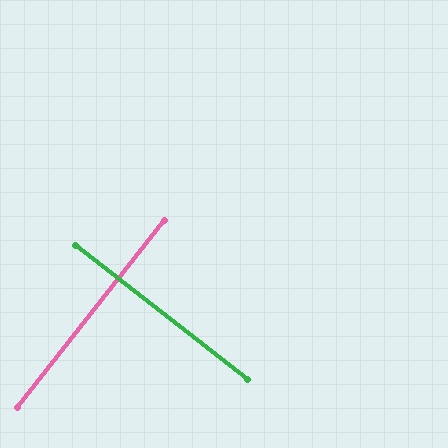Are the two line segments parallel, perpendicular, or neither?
Perpendicular — they meet at approximately 89°.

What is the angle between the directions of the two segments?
Approximately 89 degrees.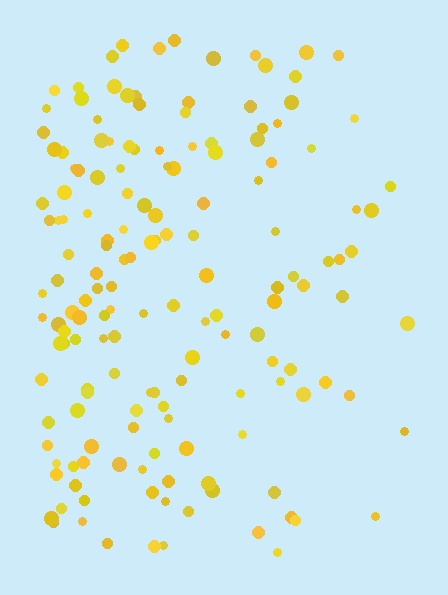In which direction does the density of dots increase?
From right to left, with the left side densest.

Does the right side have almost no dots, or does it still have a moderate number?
Still a moderate number, just noticeably fewer than the left.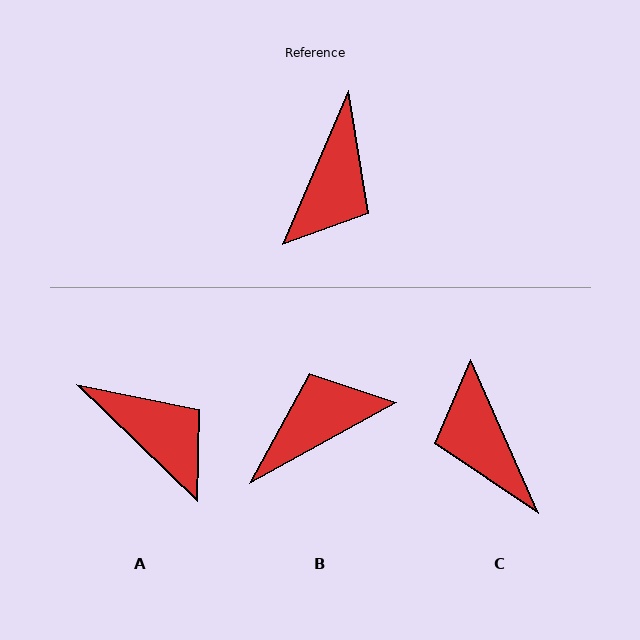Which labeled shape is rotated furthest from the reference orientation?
B, about 142 degrees away.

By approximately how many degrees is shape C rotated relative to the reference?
Approximately 133 degrees clockwise.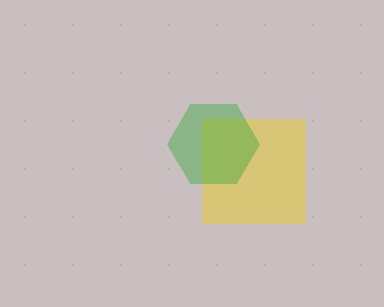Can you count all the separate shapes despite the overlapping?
Yes, there are 2 separate shapes.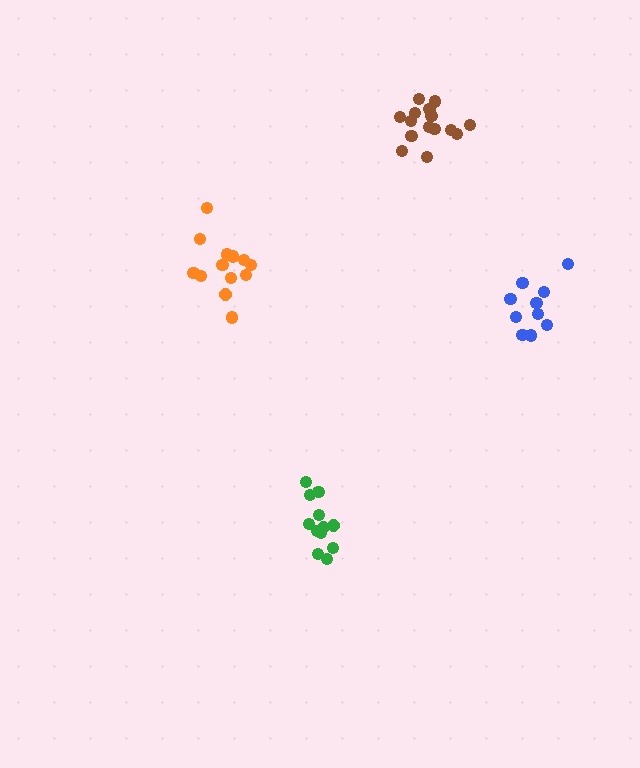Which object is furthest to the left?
The orange cluster is leftmost.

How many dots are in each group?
Group 1: 10 dots, Group 2: 15 dots, Group 3: 12 dots, Group 4: 13 dots (50 total).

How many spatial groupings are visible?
There are 4 spatial groupings.